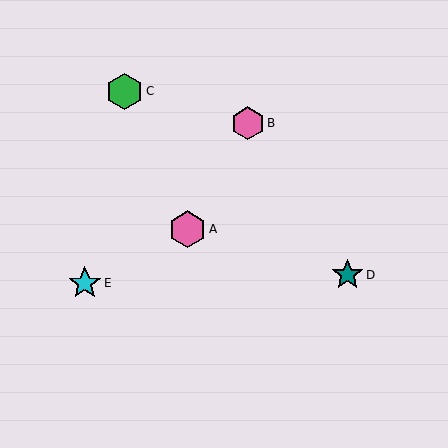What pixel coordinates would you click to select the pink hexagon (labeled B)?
Click at (248, 123) to select the pink hexagon B.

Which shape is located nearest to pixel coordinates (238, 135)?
The pink hexagon (labeled B) at (248, 123) is nearest to that location.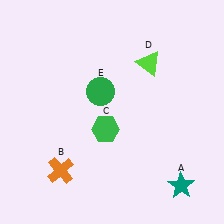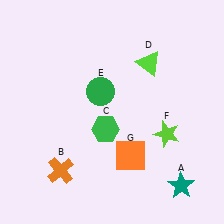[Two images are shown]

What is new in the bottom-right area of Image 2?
An orange square (G) was added in the bottom-right area of Image 2.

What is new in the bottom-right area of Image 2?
A lime star (F) was added in the bottom-right area of Image 2.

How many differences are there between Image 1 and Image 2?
There are 2 differences between the two images.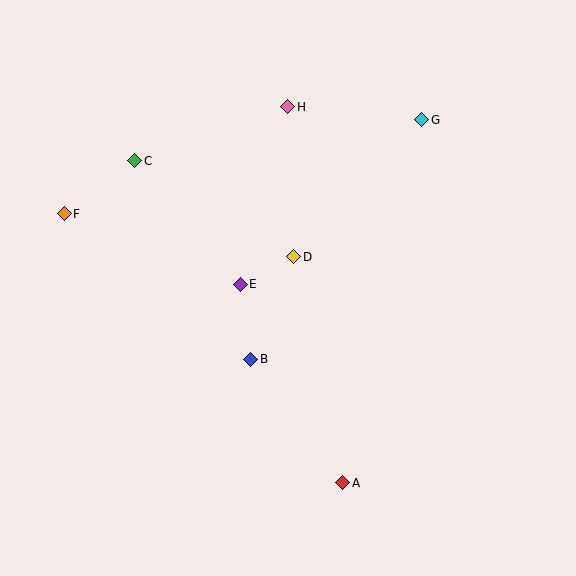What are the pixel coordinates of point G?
Point G is at (422, 120).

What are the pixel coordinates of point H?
Point H is at (288, 107).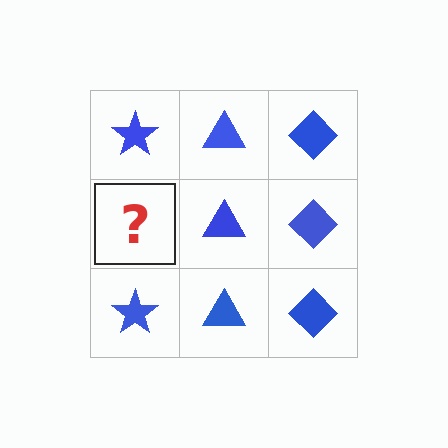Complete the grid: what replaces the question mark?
The question mark should be replaced with a blue star.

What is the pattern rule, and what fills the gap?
The rule is that each column has a consistent shape. The gap should be filled with a blue star.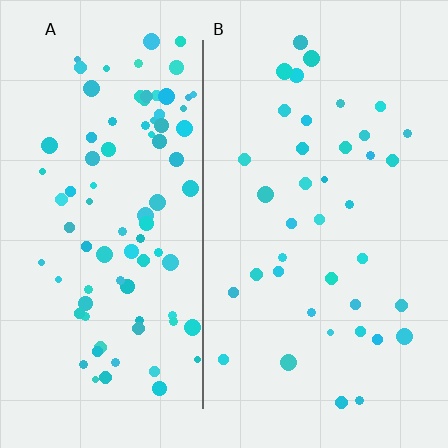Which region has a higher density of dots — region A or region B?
A (the left).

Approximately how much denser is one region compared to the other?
Approximately 2.3× — region A over region B.